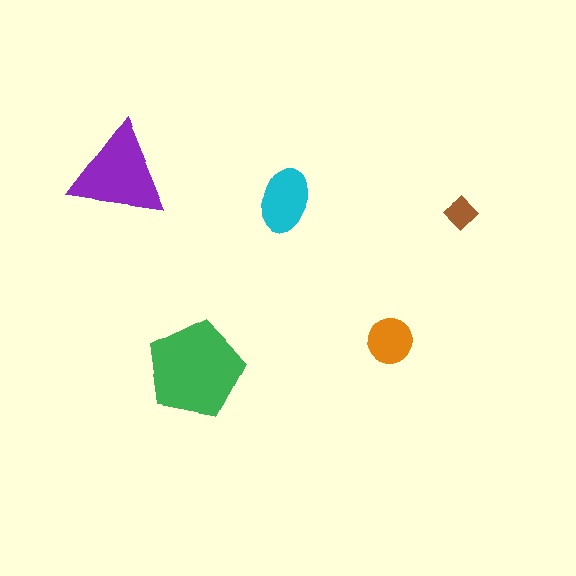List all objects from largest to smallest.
The green pentagon, the purple triangle, the cyan ellipse, the orange circle, the brown diamond.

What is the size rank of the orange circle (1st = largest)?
4th.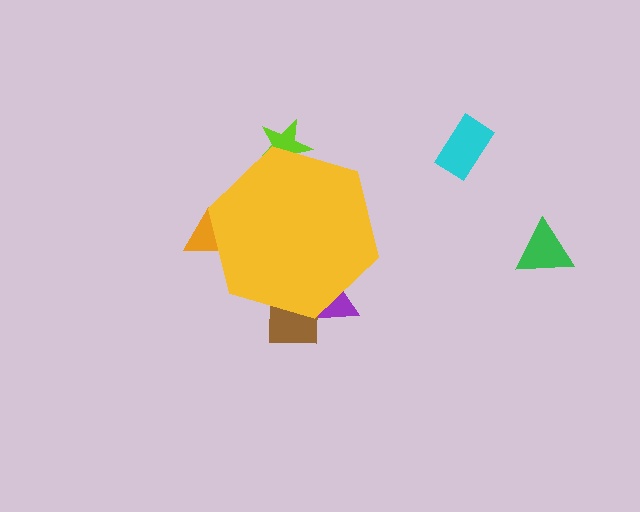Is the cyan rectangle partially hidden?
No, the cyan rectangle is fully visible.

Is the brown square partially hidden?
Yes, the brown square is partially hidden behind the yellow hexagon.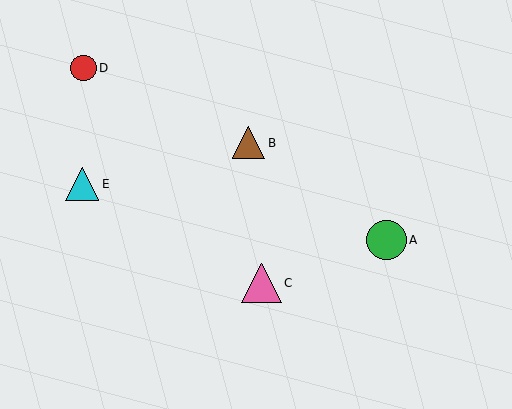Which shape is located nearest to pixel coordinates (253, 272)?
The pink triangle (labeled C) at (262, 283) is nearest to that location.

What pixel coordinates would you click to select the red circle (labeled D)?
Click at (83, 68) to select the red circle D.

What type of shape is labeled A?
Shape A is a green circle.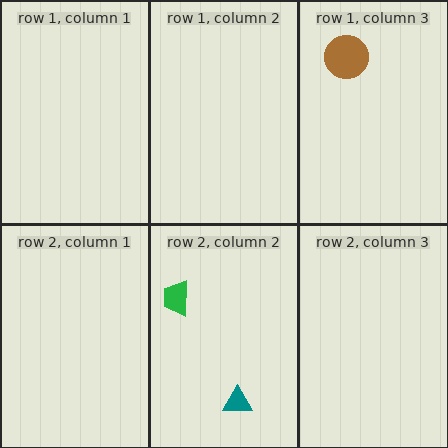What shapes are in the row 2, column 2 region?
The teal triangle, the green trapezoid.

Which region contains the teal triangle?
The row 2, column 2 region.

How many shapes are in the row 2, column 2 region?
2.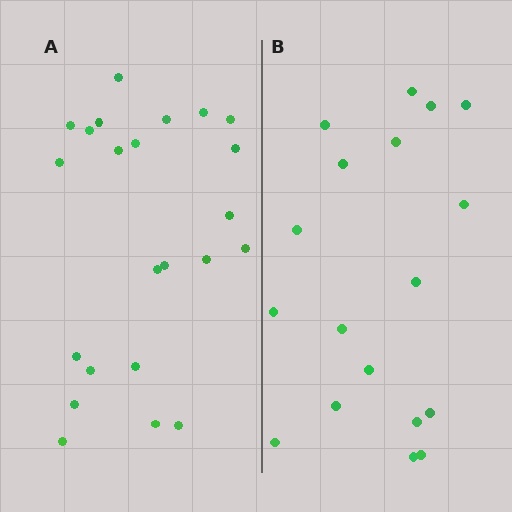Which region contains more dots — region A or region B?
Region A (the left region) has more dots.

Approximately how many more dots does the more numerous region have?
Region A has about 5 more dots than region B.